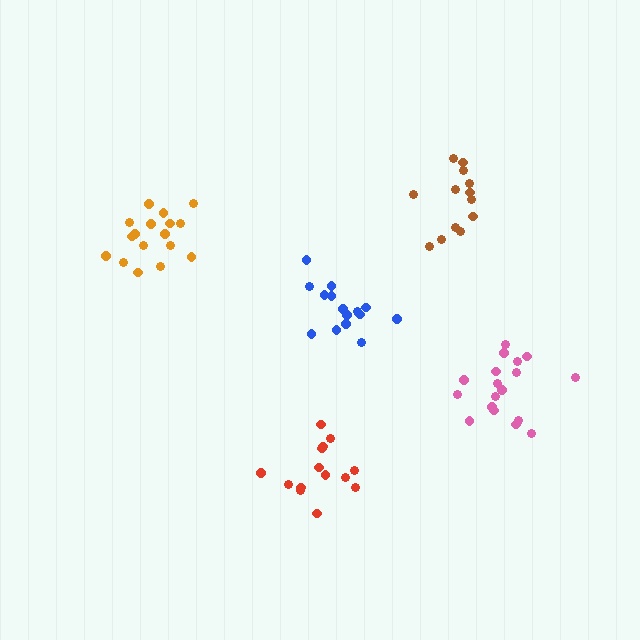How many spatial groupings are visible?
There are 5 spatial groupings.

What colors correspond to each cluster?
The clusters are colored: orange, pink, red, brown, blue.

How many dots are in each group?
Group 1: 17 dots, Group 2: 18 dots, Group 3: 14 dots, Group 4: 13 dots, Group 5: 15 dots (77 total).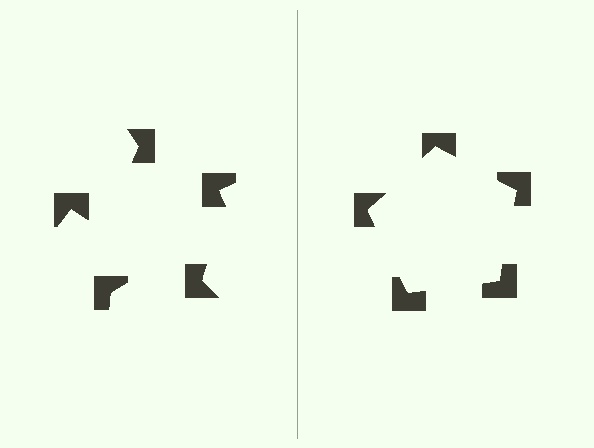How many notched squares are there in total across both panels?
10 — 5 on each side.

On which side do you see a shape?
An illusory pentagon appears on the right side. On the left side the wedge cuts are rotated, so no coherent shape forms.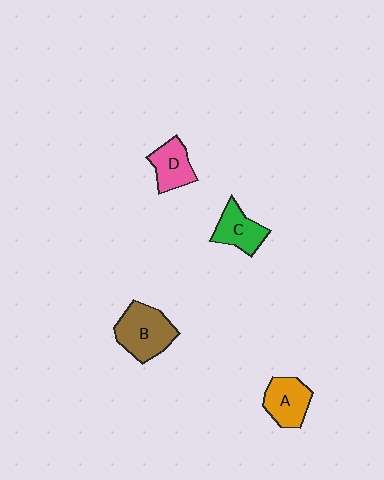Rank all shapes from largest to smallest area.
From largest to smallest: B (brown), A (orange), C (green), D (pink).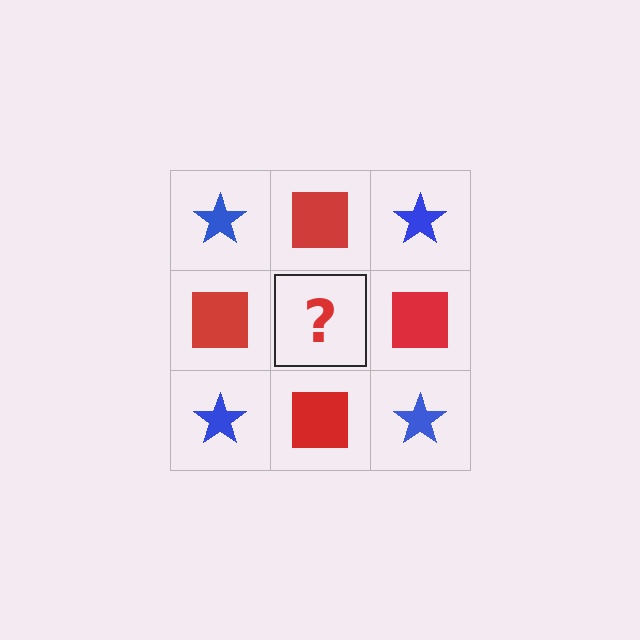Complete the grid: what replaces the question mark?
The question mark should be replaced with a blue star.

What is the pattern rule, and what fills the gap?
The rule is that it alternates blue star and red square in a checkerboard pattern. The gap should be filled with a blue star.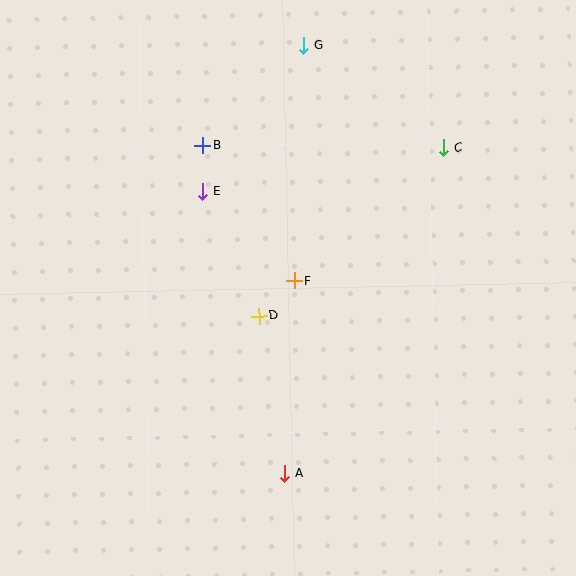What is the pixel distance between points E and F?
The distance between E and F is 128 pixels.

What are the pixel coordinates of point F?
Point F is at (294, 281).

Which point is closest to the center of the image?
Point F at (294, 281) is closest to the center.